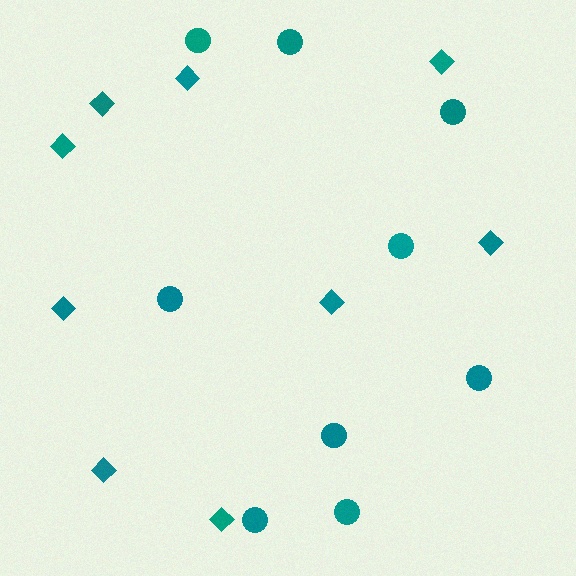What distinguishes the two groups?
There are 2 groups: one group of diamonds (9) and one group of circles (9).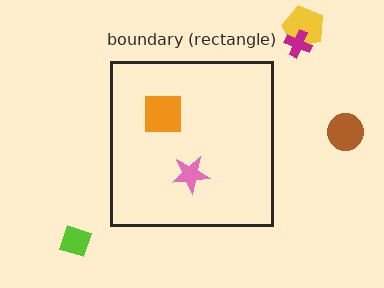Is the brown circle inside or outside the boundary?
Outside.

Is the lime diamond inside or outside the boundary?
Outside.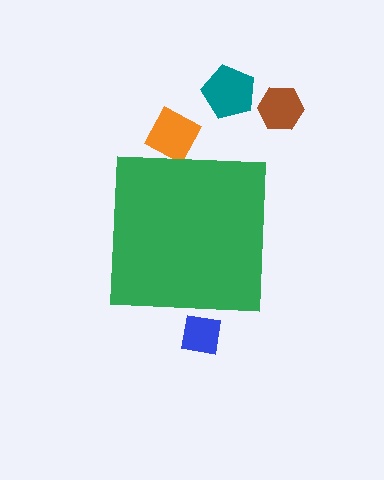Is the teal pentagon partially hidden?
No, the teal pentagon is fully visible.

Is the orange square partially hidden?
Yes, the orange square is partially hidden behind the green square.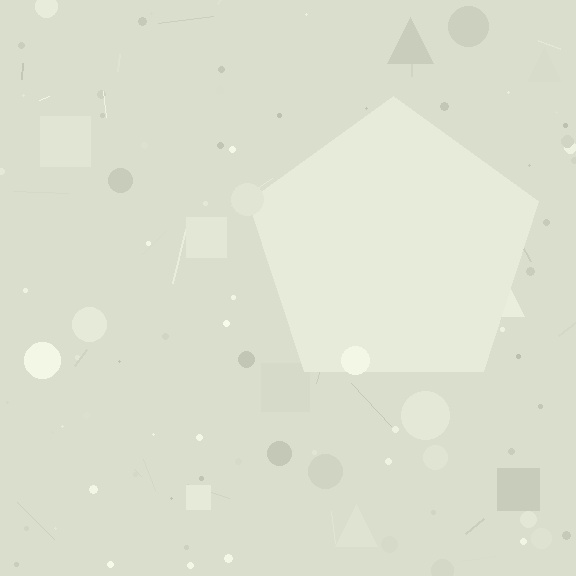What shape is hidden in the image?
A pentagon is hidden in the image.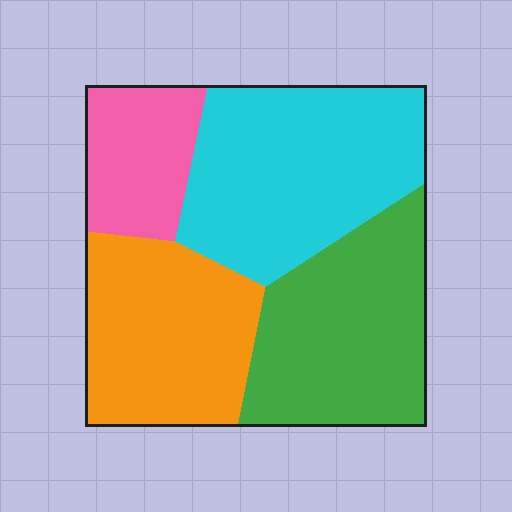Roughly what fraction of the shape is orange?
Orange covers around 25% of the shape.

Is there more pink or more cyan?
Cyan.